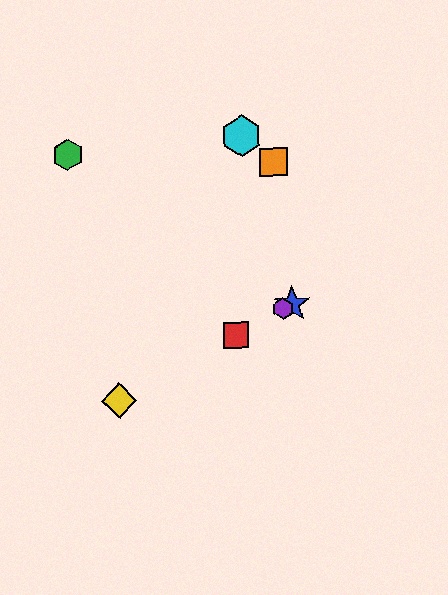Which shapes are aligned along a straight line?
The red square, the blue star, the yellow diamond, the purple hexagon are aligned along a straight line.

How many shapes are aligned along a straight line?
4 shapes (the red square, the blue star, the yellow diamond, the purple hexagon) are aligned along a straight line.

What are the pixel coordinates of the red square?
The red square is at (236, 335).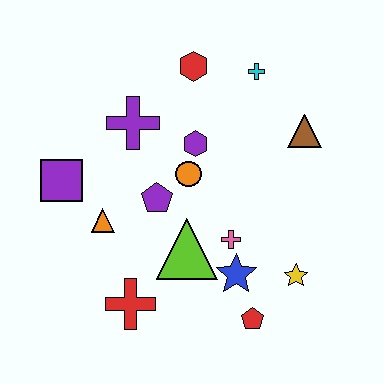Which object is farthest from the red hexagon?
The red pentagon is farthest from the red hexagon.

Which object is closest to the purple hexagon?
The orange circle is closest to the purple hexagon.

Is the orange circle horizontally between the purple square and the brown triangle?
Yes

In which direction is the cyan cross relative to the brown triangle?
The cyan cross is above the brown triangle.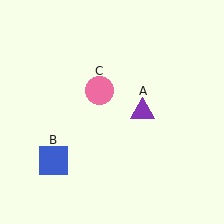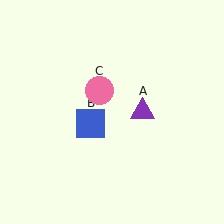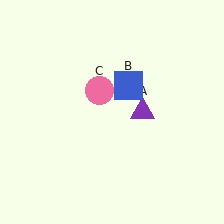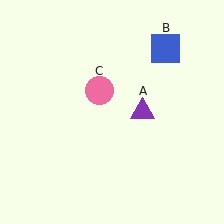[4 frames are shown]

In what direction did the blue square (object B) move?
The blue square (object B) moved up and to the right.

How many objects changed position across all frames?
1 object changed position: blue square (object B).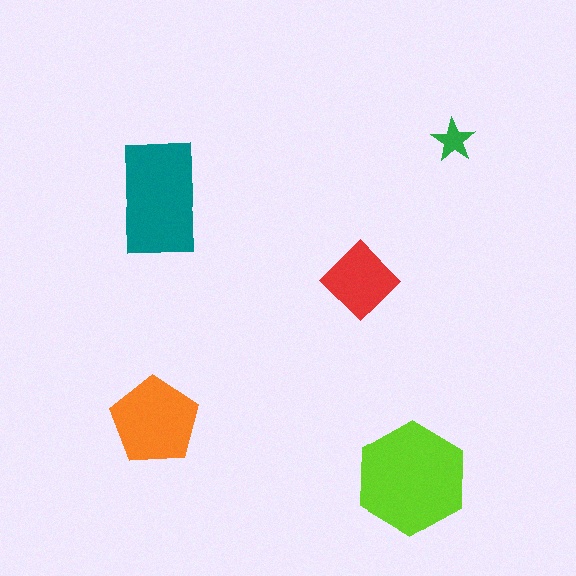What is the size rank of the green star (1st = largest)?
5th.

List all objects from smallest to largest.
The green star, the red diamond, the orange pentagon, the teal rectangle, the lime hexagon.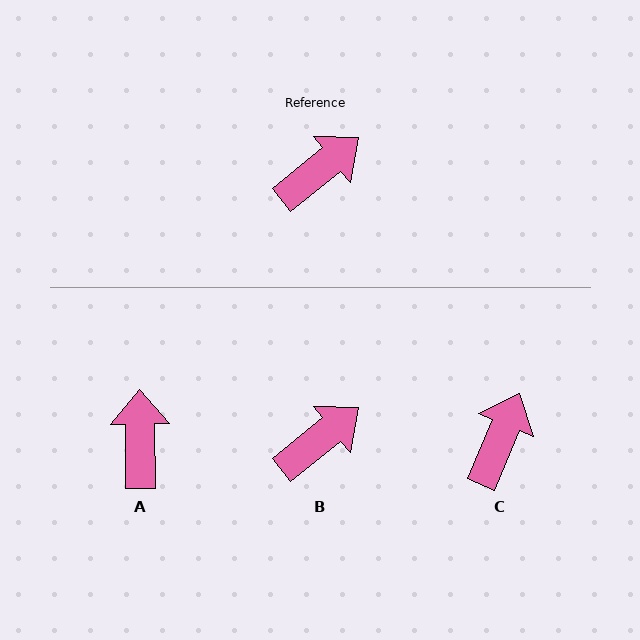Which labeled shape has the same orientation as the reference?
B.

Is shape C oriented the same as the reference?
No, it is off by about 29 degrees.